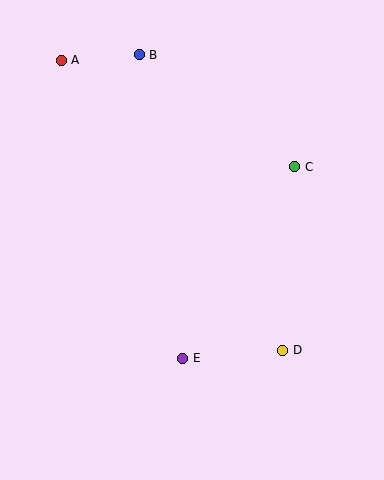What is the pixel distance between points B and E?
The distance between B and E is 307 pixels.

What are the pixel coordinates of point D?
Point D is at (283, 350).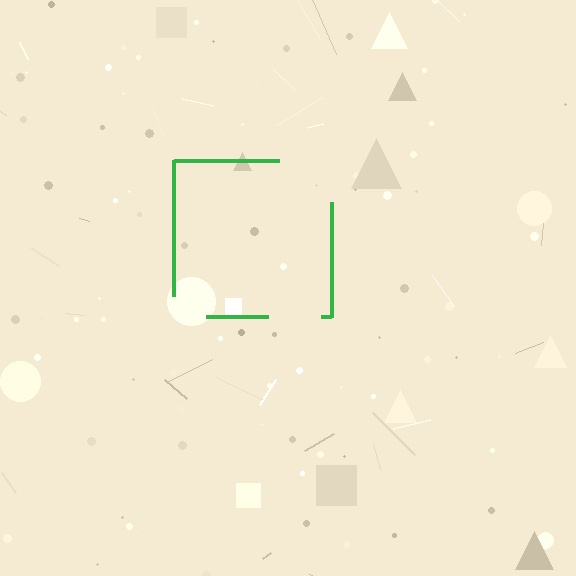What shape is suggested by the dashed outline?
The dashed outline suggests a square.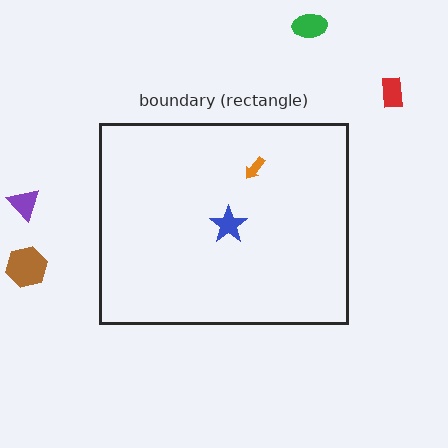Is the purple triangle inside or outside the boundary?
Outside.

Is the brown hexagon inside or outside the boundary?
Outside.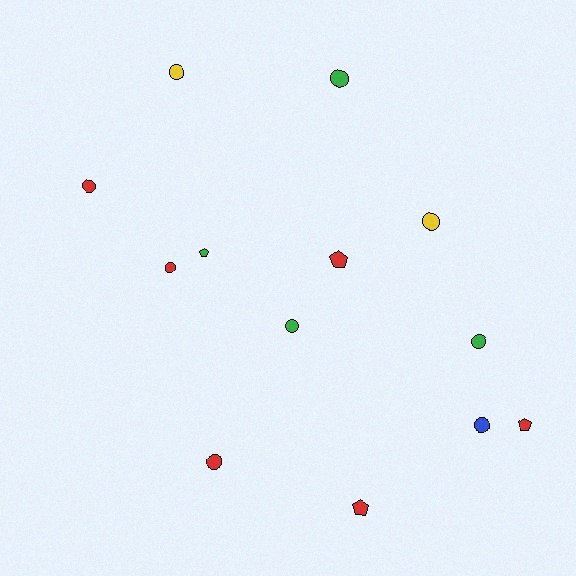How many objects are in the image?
There are 13 objects.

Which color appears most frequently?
Red, with 6 objects.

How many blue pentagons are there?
There are no blue pentagons.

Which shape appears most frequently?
Circle, with 9 objects.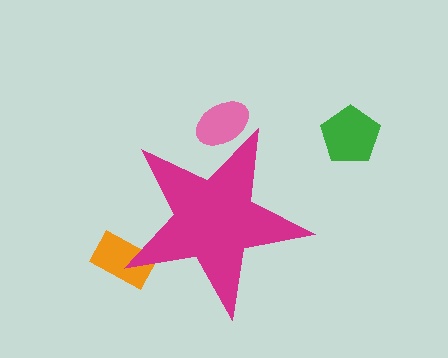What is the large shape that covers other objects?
A magenta star.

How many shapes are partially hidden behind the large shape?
2 shapes are partially hidden.